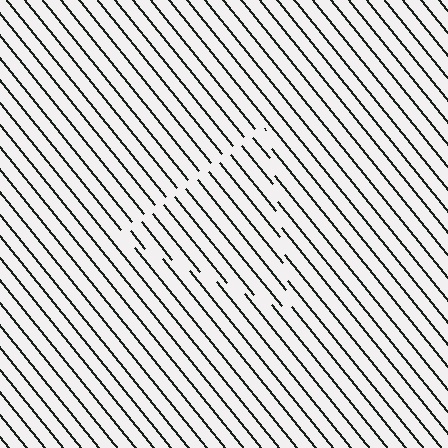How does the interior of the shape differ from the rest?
The interior of the shape contains the same grating, shifted by half a period — the contour is defined by the phase discontinuity where line-ends from the inner and outer gratings abut.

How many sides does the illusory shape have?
3 sides — the line-ends trace a triangle.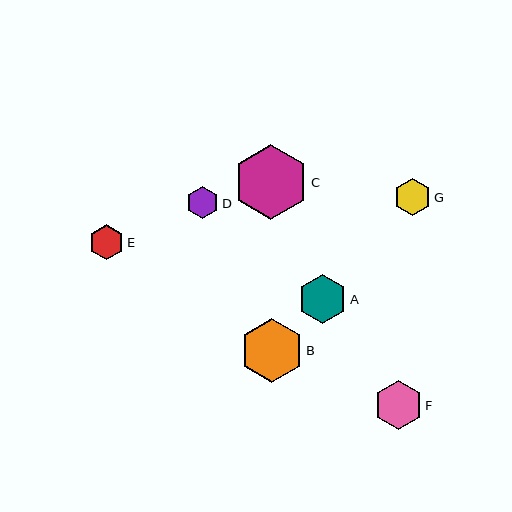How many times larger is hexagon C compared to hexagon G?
Hexagon C is approximately 2.0 times the size of hexagon G.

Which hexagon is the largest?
Hexagon C is the largest with a size of approximately 75 pixels.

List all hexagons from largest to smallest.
From largest to smallest: C, B, A, F, G, E, D.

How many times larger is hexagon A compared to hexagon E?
Hexagon A is approximately 1.4 times the size of hexagon E.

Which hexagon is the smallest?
Hexagon D is the smallest with a size of approximately 32 pixels.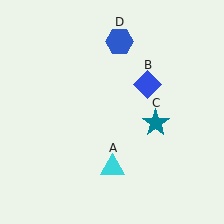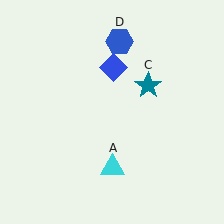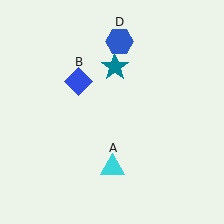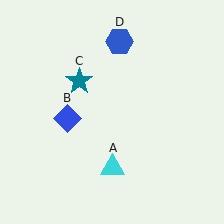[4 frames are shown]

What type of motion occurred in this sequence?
The blue diamond (object B), teal star (object C) rotated counterclockwise around the center of the scene.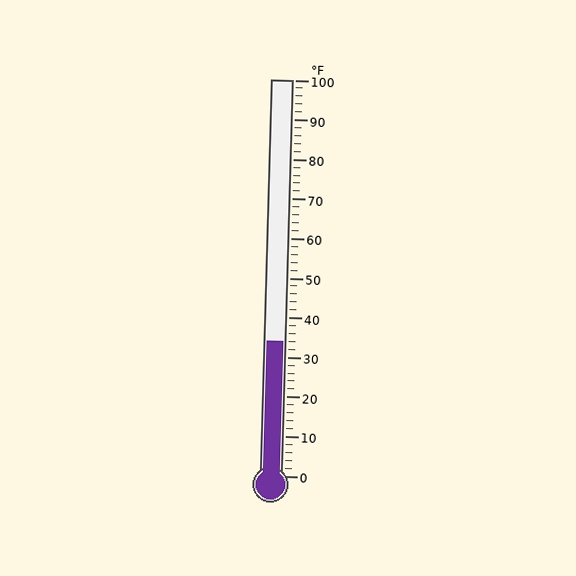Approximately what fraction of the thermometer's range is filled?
The thermometer is filled to approximately 35% of its range.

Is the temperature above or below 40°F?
The temperature is below 40°F.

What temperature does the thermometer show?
The thermometer shows approximately 34°F.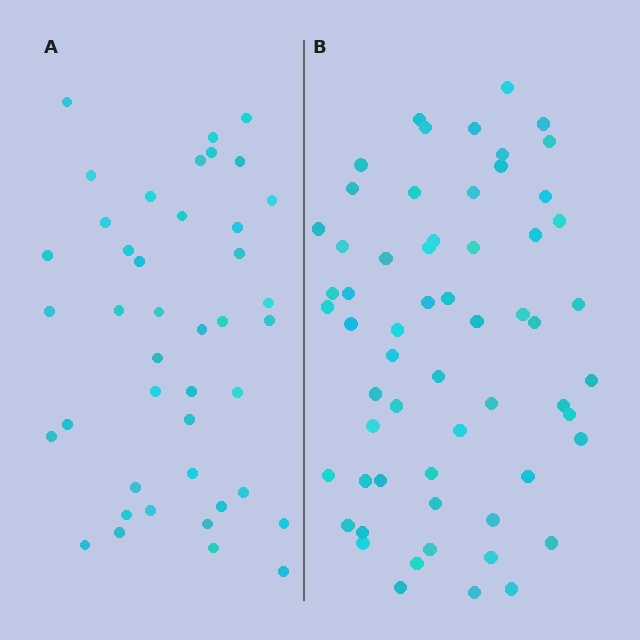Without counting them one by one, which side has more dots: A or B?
Region B (the right region) has more dots.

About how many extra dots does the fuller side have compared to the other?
Region B has approximately 20 more dots than region A.